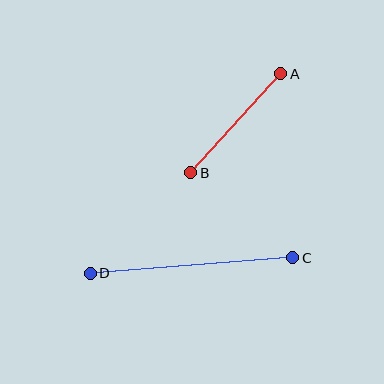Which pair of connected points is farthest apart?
Points C and D are farthest apart.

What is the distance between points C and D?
The distance is approximately 203 pixels.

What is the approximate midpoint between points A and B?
The midpoint is at approximately (236, 123) pixels.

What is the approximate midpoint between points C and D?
The midpoint is at approximately (191, 266) pixels.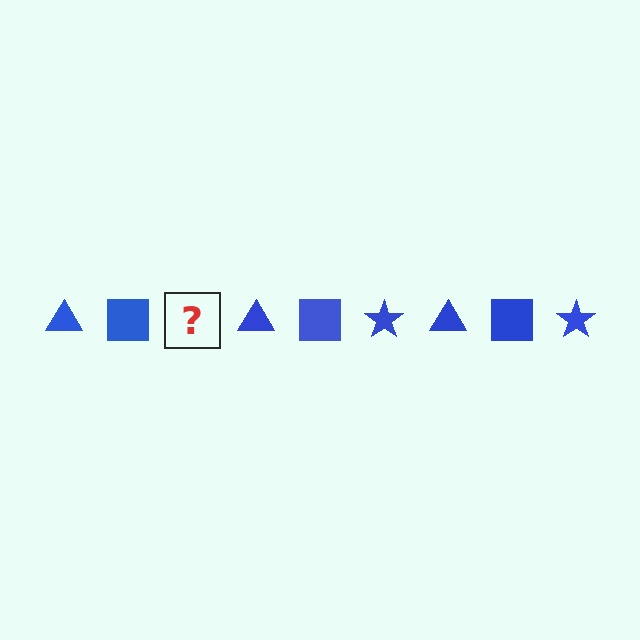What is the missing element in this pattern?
The missing element is a blue star.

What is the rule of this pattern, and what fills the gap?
The rule is that the pattern cycles through triangle, square, star shapes in blue. The gap should be filled with a blue star.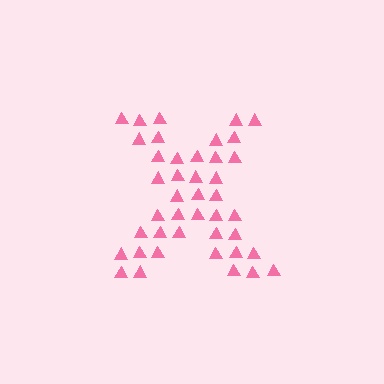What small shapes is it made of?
It is made of small triangles.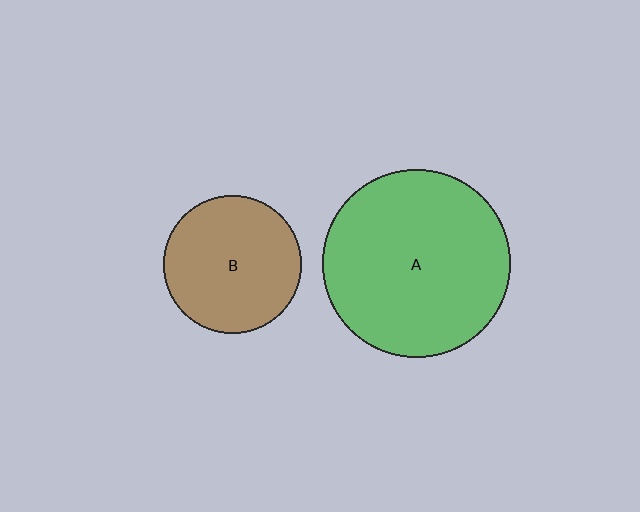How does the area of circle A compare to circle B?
Approximately 1.8 times.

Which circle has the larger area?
Circle A (green).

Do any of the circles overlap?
No, none of the circles overlap.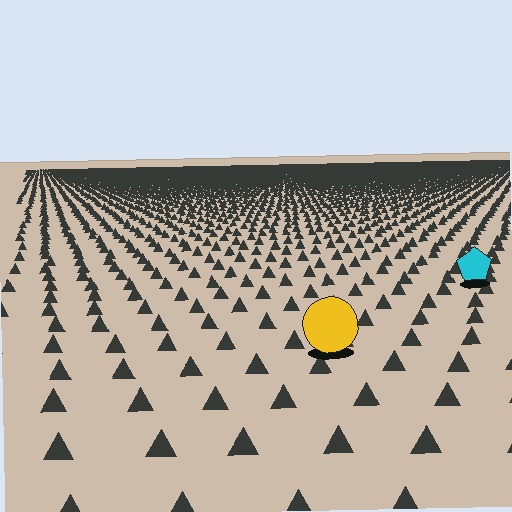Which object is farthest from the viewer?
The cyan pentagon is farthest from the viewer. It appears smaller and the ground texture around it is denser.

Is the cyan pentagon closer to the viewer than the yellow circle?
No. The yellow circle is closer — you can tell from the texture gradient: the ground texture is coarser near it.